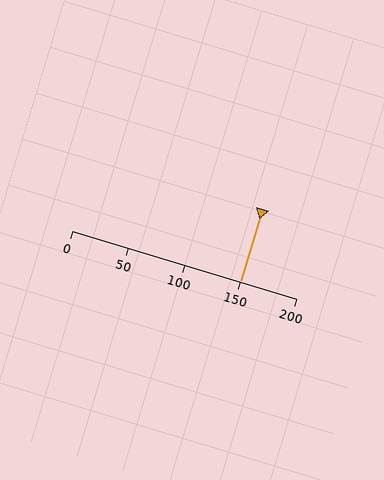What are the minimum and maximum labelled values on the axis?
The axis runs from 0 to 200.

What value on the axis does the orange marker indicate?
The marker indicates approximately 150.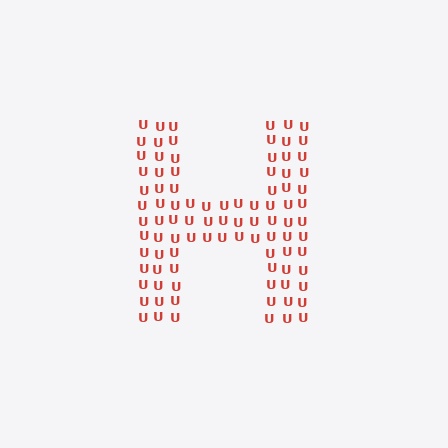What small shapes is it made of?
It is made of small letter U's.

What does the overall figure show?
The overall figure shows the letter H.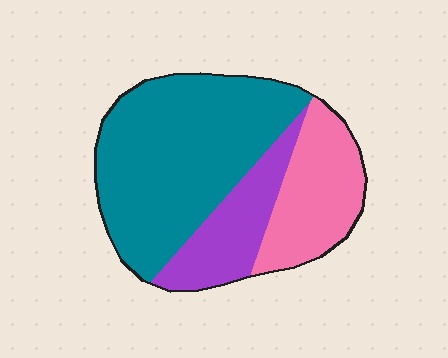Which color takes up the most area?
Teal, at roughly 55%.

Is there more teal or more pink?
Teal.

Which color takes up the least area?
Purple, at roughly 20%.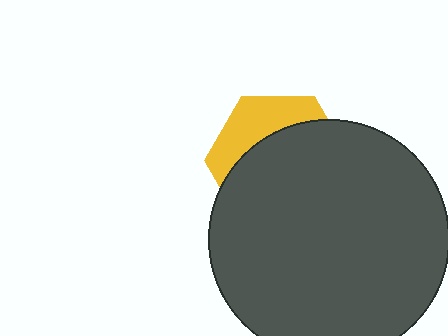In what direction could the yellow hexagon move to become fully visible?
The yellow hexagon could move up. That would shift it out from behind the dark gray circle entirely.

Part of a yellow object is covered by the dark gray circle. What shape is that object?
It is a hexagon.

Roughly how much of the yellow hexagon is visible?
A small part of it is visible (roughly 32%).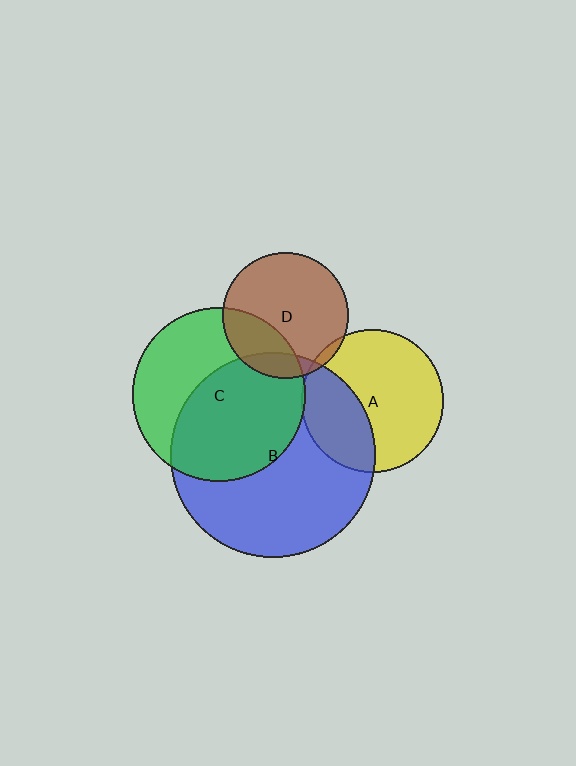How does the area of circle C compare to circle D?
Approximately 1.9 times.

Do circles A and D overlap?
Yes.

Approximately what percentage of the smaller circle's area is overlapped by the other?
Approximately 5%.